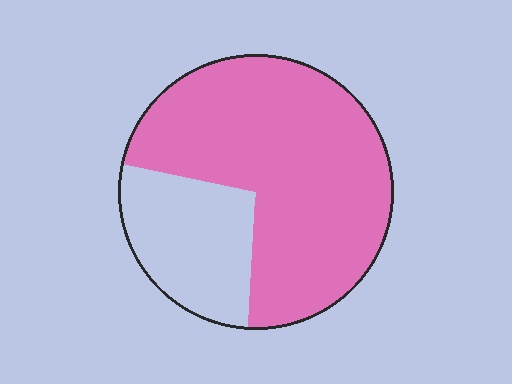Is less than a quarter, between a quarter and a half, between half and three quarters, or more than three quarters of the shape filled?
Between half and three quarters.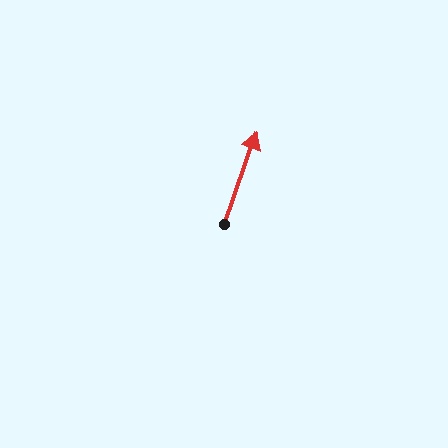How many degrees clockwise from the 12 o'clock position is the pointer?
Approximately 20 degrees.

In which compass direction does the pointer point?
North.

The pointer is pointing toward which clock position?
Roughly 1 o'clock.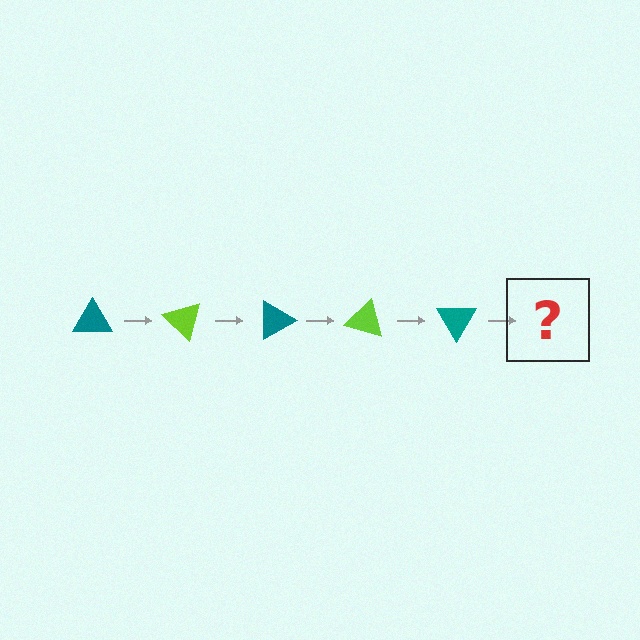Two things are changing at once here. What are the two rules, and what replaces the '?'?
The two rules are that it rotates 45 degrees each step and the color cycles through teal and lime. The '?' should be a lime triangle, rotated 225 degrees from the start.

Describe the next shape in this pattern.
It should be a lime triangle, rotated 225 degrees from the start.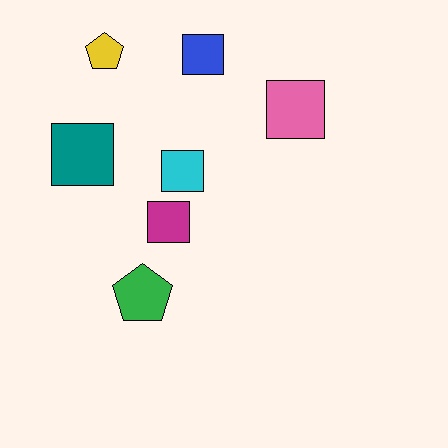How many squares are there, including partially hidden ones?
There are 5 squares.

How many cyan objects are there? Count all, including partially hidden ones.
There is 1 cyan object.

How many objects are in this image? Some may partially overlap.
There are 7 objects.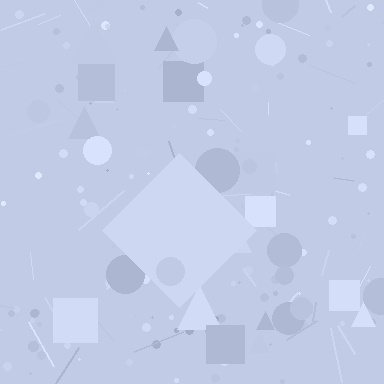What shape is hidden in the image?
A diamond is hidden in the image.